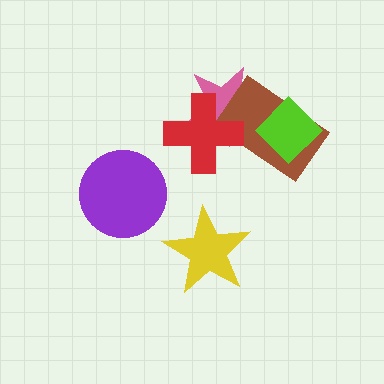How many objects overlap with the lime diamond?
1 object overlaps with the lime diamond.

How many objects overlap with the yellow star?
0 objects overlap with the yellow star.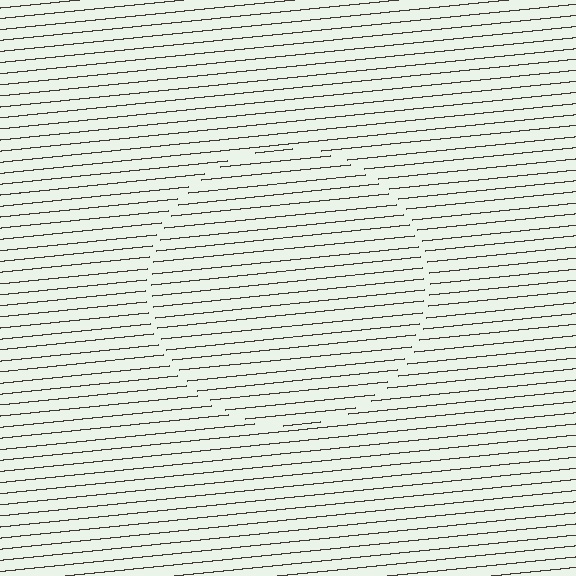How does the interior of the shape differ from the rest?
The interior of the shape contains the same grating, shifted by half a period — the contour is defined by the phase discontinuity where line-ends from the inner and outer gratings abut.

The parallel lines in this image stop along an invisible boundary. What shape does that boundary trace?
An illusory circle. The interior of the shape contains the same grating, shifted by half a period — the contour is defined by the phase discontinuity where line-ends from the inner and outer gratings abut.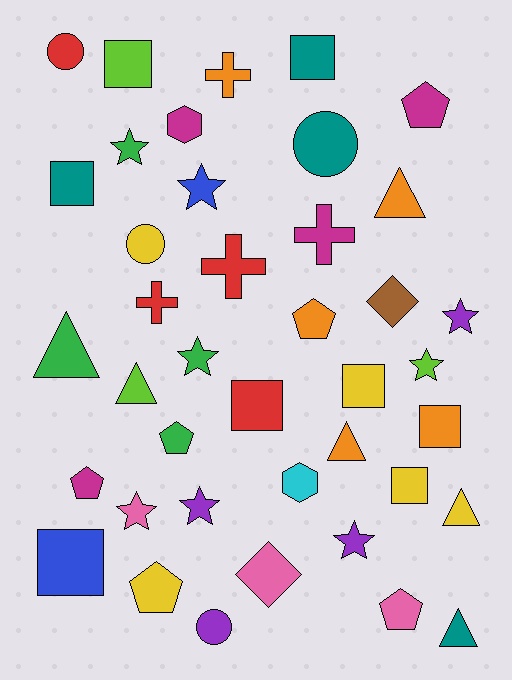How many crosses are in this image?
There are 4 crosses.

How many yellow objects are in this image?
There are 5 yellow objects.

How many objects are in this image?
There are 40 objects.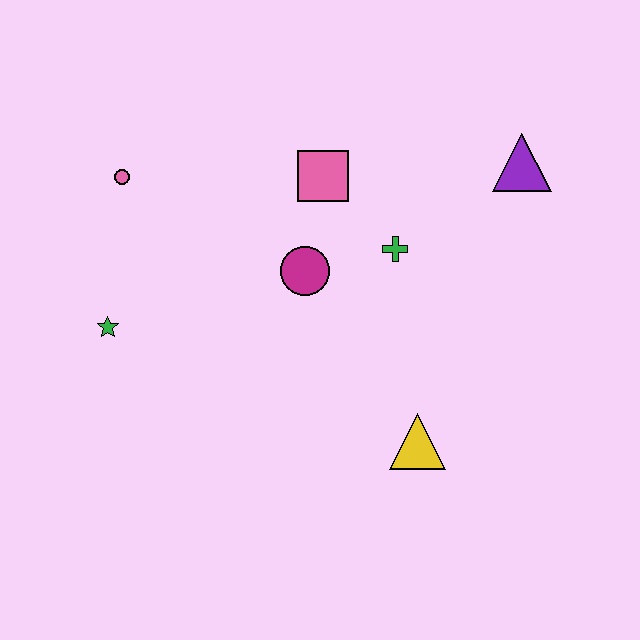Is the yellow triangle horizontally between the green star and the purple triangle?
Yes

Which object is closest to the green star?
The pink circle is closest to the green star.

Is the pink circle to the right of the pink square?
No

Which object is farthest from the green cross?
The green star is farthest from the green cross.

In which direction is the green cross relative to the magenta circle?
The green cross is to the right of the magenta circle.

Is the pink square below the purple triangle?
Yes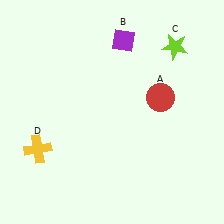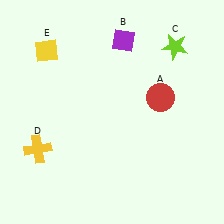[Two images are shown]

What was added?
A yellow diamond (E) was added in Image 2.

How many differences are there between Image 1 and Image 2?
There is 1 difference between the two images.